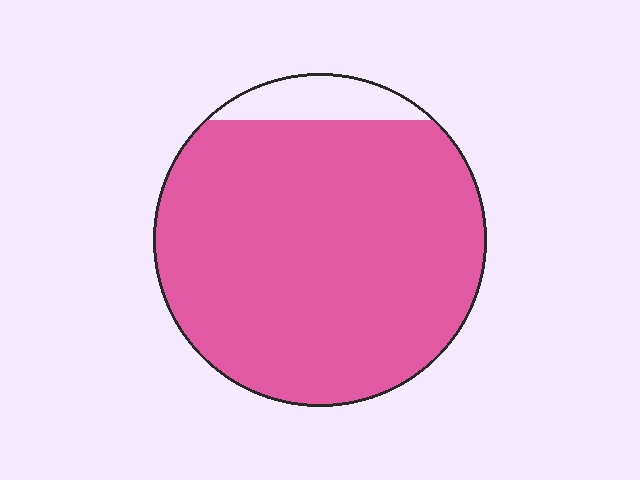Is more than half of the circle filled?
Yes.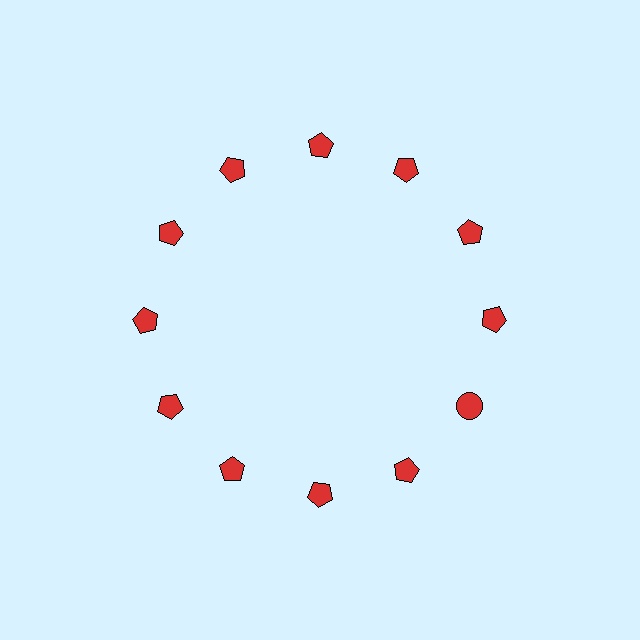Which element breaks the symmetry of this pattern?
The red circle at roughly the 4 o'clock position breaks the symmetry. All other shapes are red pentagons.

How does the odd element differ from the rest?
It has a different shape: circle instead of pentagon.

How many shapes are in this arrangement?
There are 12 shapes arranged in a ring pattern.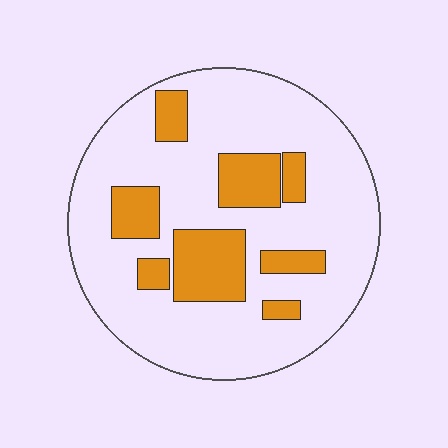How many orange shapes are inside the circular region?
8.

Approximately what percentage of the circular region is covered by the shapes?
Approximately 25%.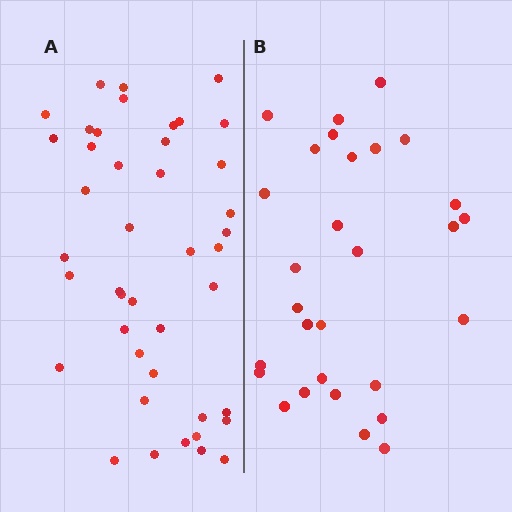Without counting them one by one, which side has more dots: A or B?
Region A (the left region) has more dots.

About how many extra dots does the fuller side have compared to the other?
Region A has approximately 15 more dots than region B.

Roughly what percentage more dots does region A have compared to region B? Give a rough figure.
About 50% more.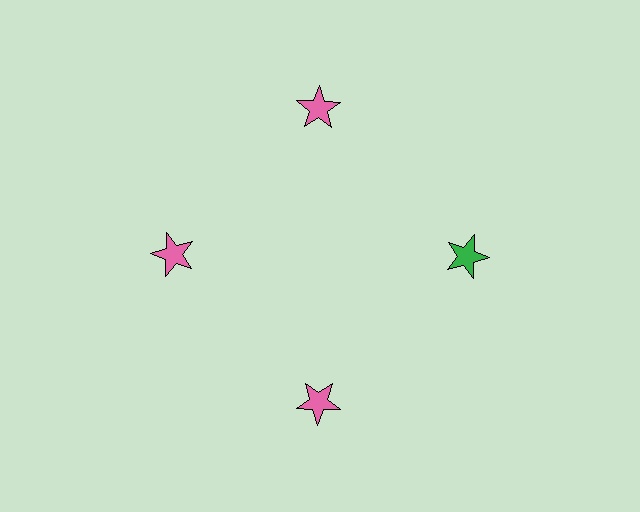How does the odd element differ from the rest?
It has a different color: green instead of pink.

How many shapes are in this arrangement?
There are 4 shapes arranged in a ring pattern.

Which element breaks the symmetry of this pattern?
The green star at roughly the 3 o'clock position breaks the symmetry. All other shapes are pink stars.